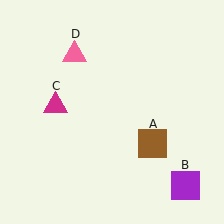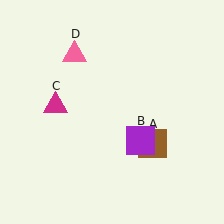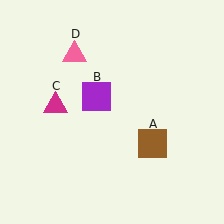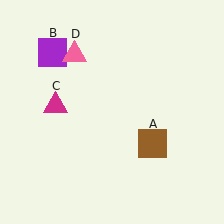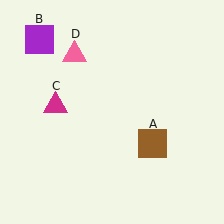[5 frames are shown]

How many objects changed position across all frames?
1 object changed position: purple square (object B).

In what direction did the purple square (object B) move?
The purple square (object B) moved up and to the left.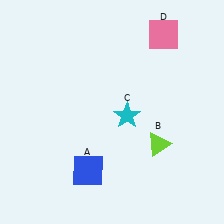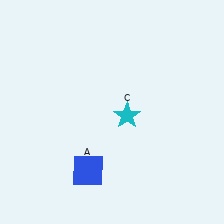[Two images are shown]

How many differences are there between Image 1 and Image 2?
There are 2 differences between the two images.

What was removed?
The lime triangle (B), the pink square (D) were removed in Image 2.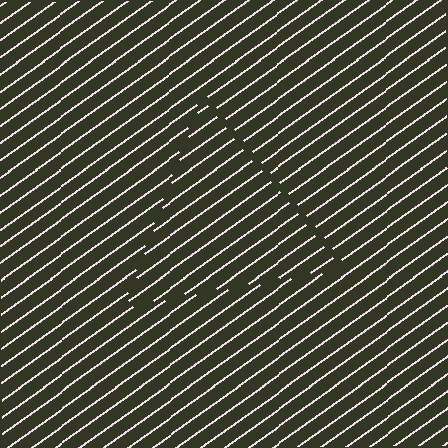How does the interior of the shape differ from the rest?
The interior of the shape contains the same grating, shifted by half a period — the contour is defined by the phase discontinuity where line-ends from the inner and outer gratings abut.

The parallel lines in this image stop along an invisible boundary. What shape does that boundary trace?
An illusory triangle. The interior of the shape contains the same grating, shifted by half a period — the contour is defined by the phase discontinuity where line-ends from the inner and outer gratings abut.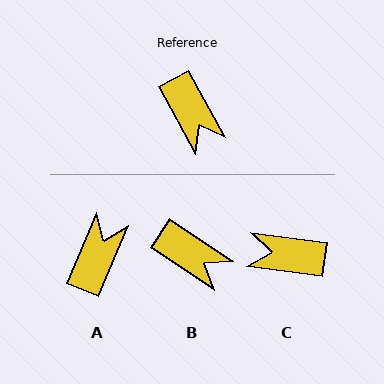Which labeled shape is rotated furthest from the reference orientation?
A, about 129 degrees away.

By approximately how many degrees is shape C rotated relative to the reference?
Approximately 126 degrees clockwise.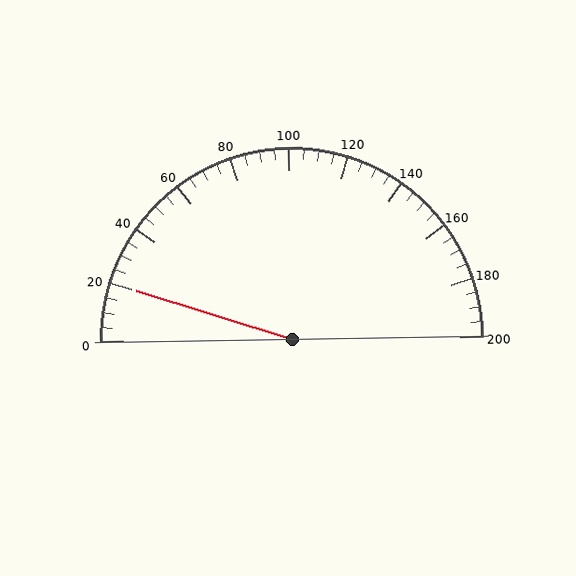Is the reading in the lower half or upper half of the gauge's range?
The reading is in the lower half of the range (0 to 200).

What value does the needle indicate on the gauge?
The needle indicates approximately 20.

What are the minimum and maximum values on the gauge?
The gauge ranges from 0 to 200.